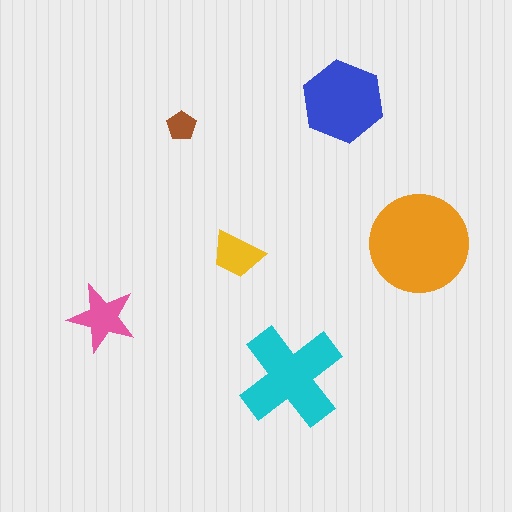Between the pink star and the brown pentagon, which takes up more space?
The pink star.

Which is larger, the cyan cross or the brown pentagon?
The cyan cross.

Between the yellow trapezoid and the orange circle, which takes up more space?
The orange circle.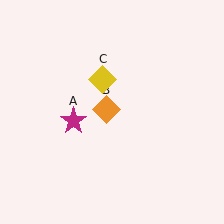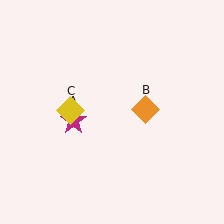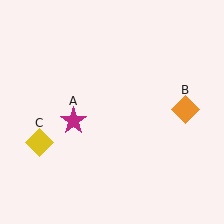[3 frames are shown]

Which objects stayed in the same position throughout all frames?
Magenta star (object A) remained stationary.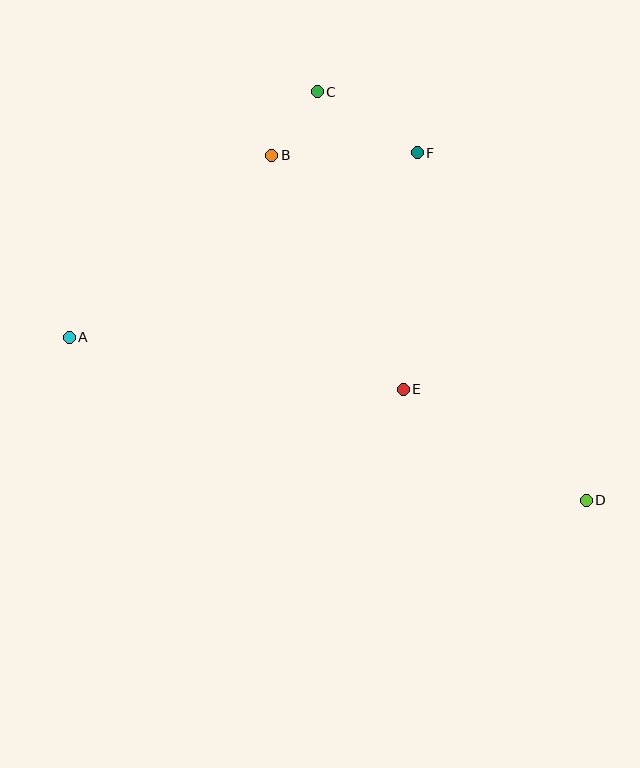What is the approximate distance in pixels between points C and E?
The distance between C and E is approximately 310 pixels.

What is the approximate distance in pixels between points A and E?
The distance between A and E is approximately 338 pixels.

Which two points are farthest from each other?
Points A and D are farthest from each other.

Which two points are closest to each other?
Points B and C are closest to each other.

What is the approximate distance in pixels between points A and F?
The distance between A and F is approximately 394 pixels.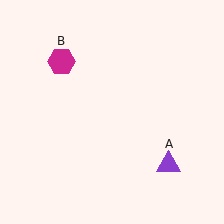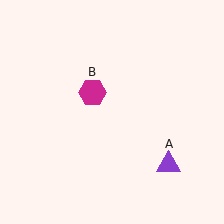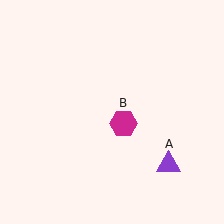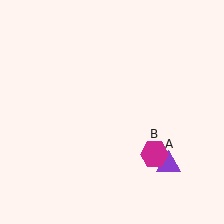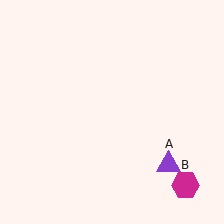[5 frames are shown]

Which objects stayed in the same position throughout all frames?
Purple triangle (object A) remained stationary.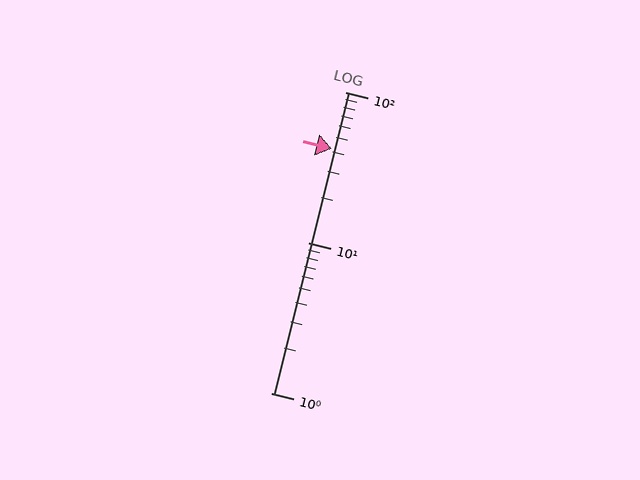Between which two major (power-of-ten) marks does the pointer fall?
The pointer is between 10 and 100.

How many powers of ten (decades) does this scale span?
The scale spans 2 decades, from 1 to 100.